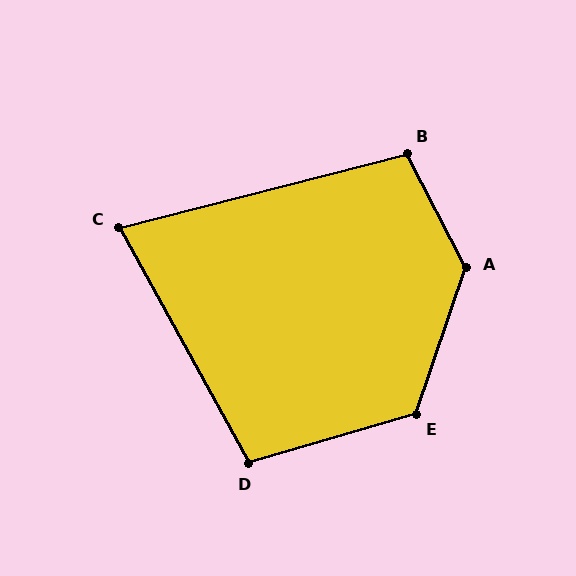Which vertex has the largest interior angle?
A, at approximately 134 degrees.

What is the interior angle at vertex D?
Approximately 103 degrees (obtuse).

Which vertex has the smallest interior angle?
C, at approximately 75 degrees.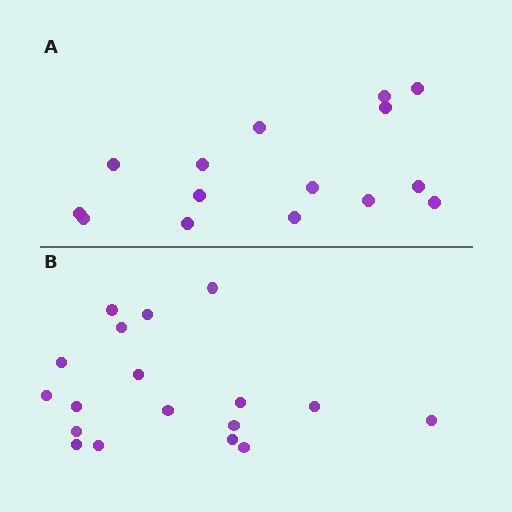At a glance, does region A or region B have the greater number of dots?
Region B (the bottom region) has more dots.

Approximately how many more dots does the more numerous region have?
Region B has just a few more — roughly 2 or 3 more dots than region A.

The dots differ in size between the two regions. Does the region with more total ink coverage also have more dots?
No. Region A has more total ink coverage because its dots are larger, but region B actually contains more individual dots. Total area can be misleading — the number of items is what matters here.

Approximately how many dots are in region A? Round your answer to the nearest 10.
About 20 dots. (The exact count is 15, which rounds to 20.)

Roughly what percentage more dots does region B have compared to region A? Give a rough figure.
About 20% more.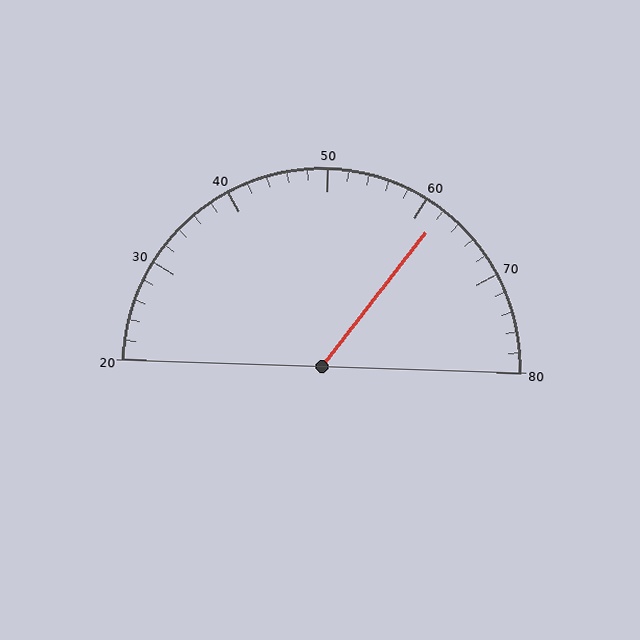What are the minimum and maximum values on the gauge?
The gauge ranges from 20 to 80.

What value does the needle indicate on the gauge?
The needle indicates approximately 62.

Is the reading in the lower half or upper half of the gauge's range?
The reading is in the upper half of the range (20 to 80).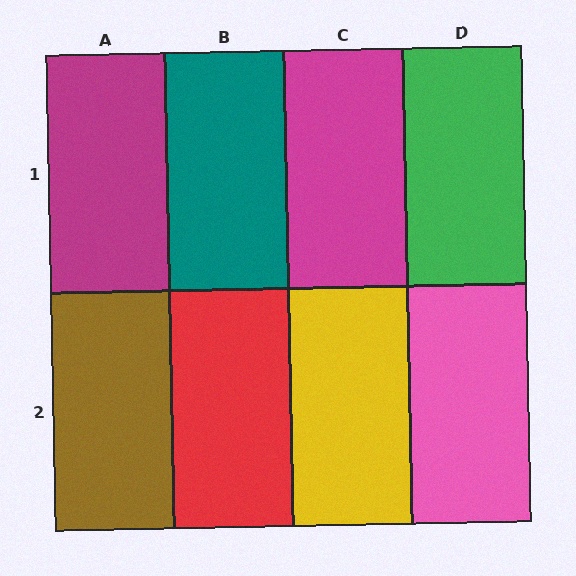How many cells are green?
1 cell is green.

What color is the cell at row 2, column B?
Red.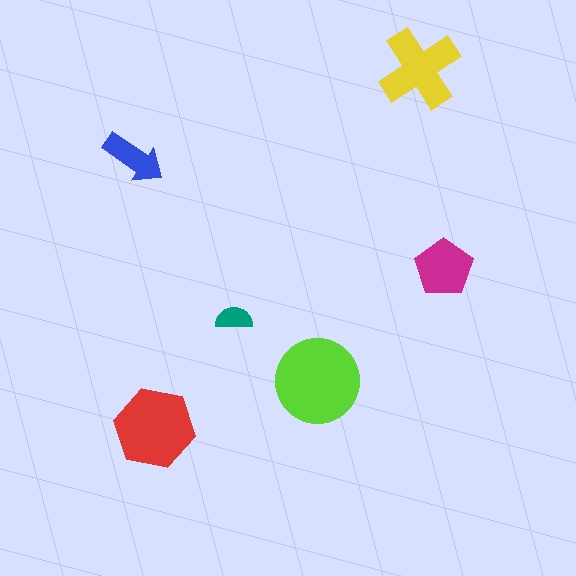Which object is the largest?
The lime circle.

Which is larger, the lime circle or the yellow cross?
The lime circle.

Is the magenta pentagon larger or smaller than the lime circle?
Smaller.